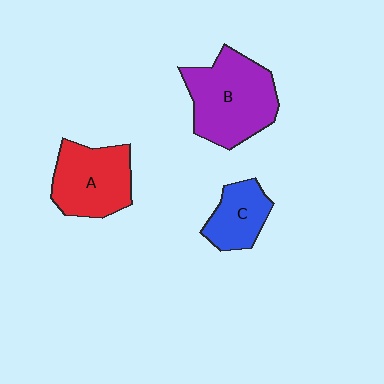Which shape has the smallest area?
Shape C (blue).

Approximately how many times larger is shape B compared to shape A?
Approximately 1.3 times.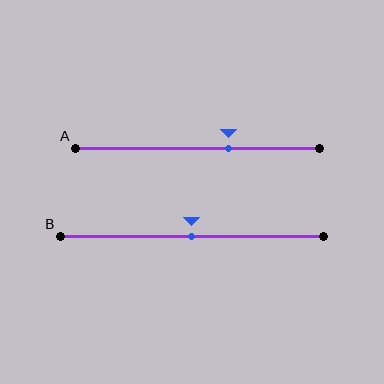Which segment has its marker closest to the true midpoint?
Segment B has its marker closest to the true midpoint.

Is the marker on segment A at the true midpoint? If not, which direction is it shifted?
No, the marker on segment A is shifted to the right by about 12% of the segment length.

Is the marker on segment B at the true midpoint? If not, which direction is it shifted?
Yes, the marker on segment B is at the true midpoint.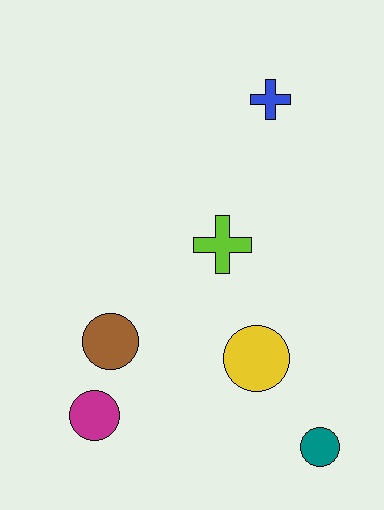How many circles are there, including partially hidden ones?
There are 4 circles.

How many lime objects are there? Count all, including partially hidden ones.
There is 1 lime object.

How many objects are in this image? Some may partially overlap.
There are 6 objects.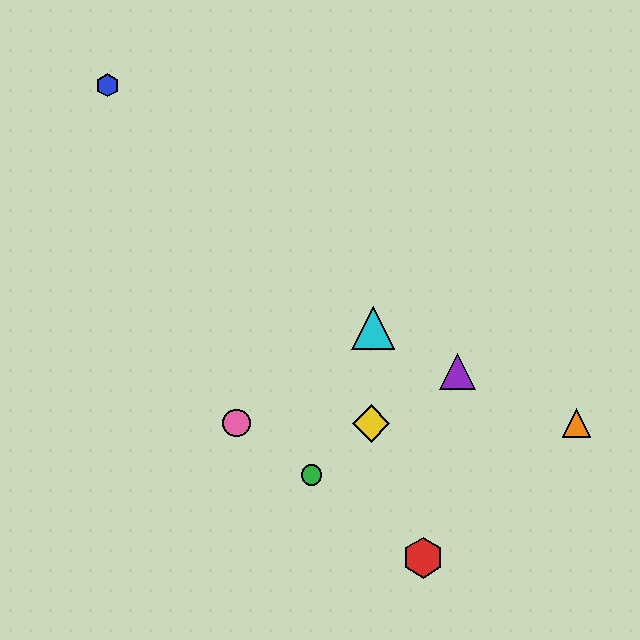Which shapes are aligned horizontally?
The yellow diamond, the orange triangle, the pink circle are aligned horizontally.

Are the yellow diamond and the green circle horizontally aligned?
No, the yellow diamond is at y≈423 and the green circle is at y≈475.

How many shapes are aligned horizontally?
3 shapes (the yellow diamond, the orange triangle, the pink circle) are aligned horizontally.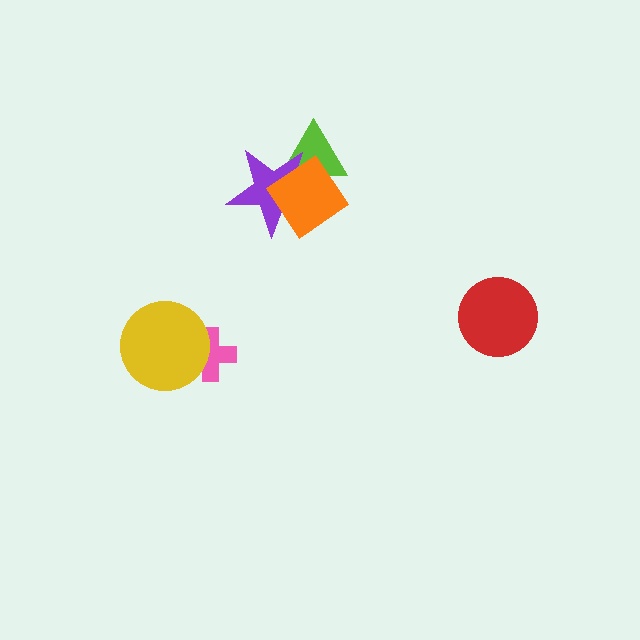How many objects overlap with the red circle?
0 objects overlap with the red circle.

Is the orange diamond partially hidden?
No, no other shape covers it.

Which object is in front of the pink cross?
The yellow circle is in front of the pink cross.